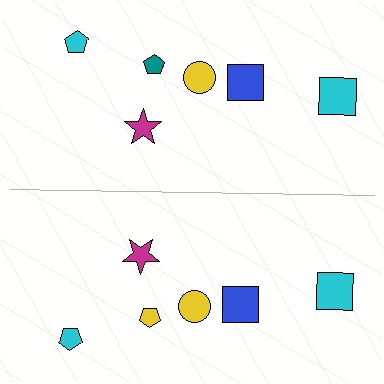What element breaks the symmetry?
The yellow pentagon on the bottom side breaks the symmetry — its mirror counterpart is teal.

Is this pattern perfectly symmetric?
No, the pattern is not perfectly symmetric. The yellow pentagon on the bottom side breaks the symmetry — its mirror counterpart is teal.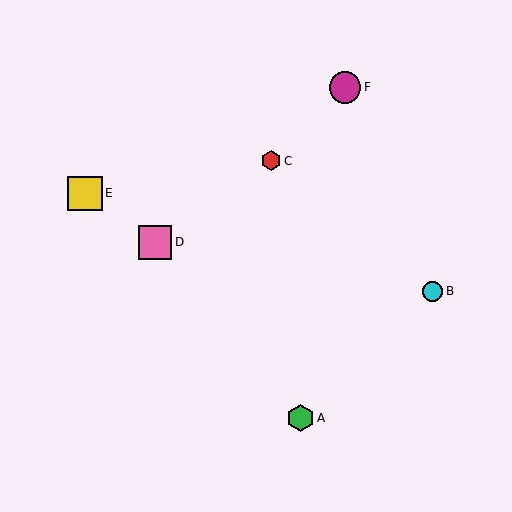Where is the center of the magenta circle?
The center of the magenta circle is at (345, 87).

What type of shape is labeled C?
Shape C is a red hexagon.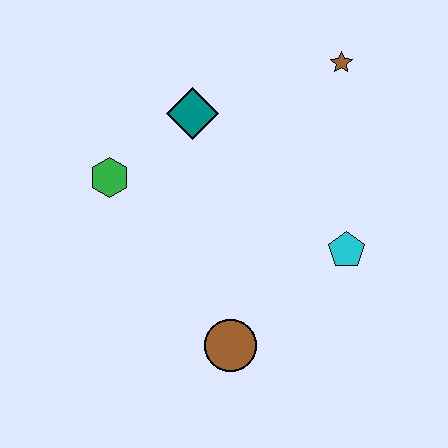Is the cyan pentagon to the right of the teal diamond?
Yes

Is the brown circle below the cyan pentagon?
Yes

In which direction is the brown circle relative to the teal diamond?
The brown circle is below the teal diamond.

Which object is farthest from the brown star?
The brown circle is farthest from the brown star.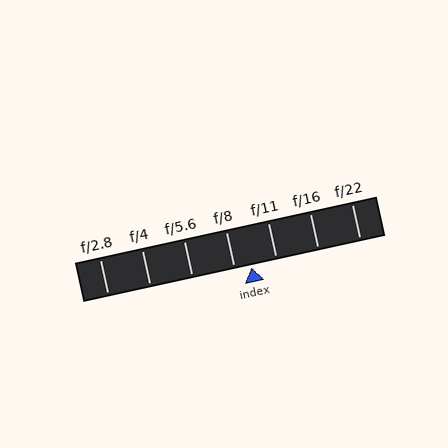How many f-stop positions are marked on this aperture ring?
There are 7 f-stop positions marked.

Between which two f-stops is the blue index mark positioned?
The index mark is between f/8 and f/11.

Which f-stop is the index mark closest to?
The index mark is closest to f/8.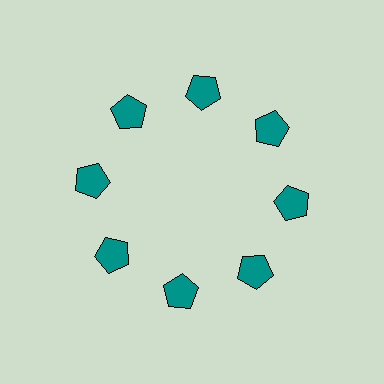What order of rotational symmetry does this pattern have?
This pattern has 8-fold rotational symmetry.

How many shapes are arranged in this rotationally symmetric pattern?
There are 8 shapes, arranged in 8 groups of 1.